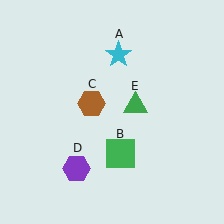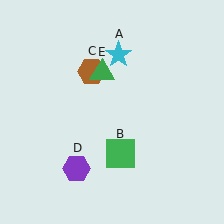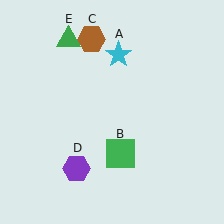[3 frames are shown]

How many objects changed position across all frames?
2 objects changed position: brown hexagon (object C), green triangle (object E).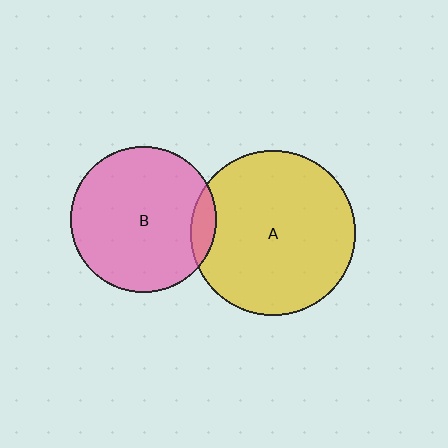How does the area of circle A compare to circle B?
Approximately 1.3 times.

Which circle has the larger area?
Circle A (yellow).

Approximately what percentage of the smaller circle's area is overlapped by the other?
Approximately 10%.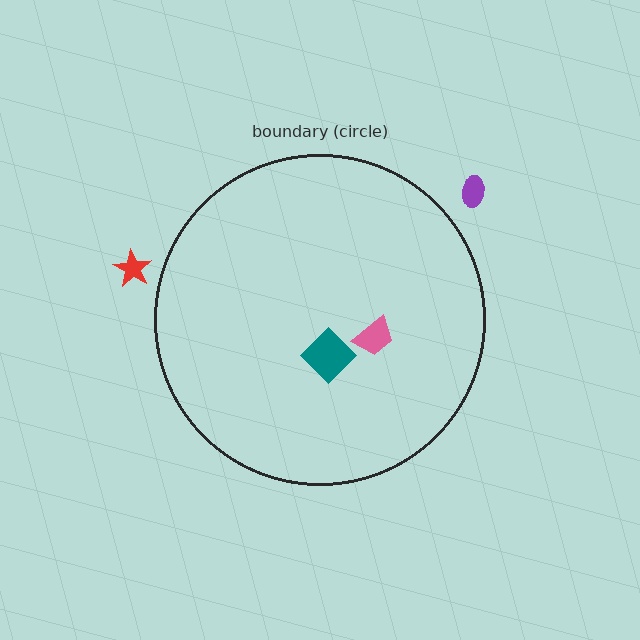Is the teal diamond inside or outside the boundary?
Inside.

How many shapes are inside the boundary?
2 inside, 2 outside.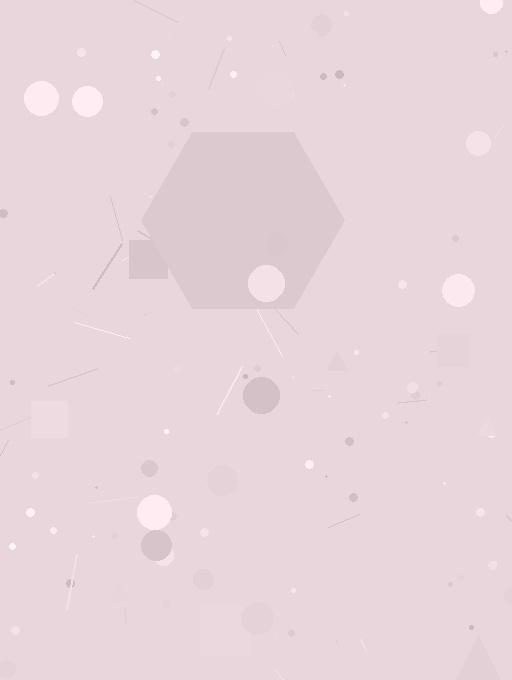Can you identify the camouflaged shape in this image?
The camouflaged shape is a hexagon.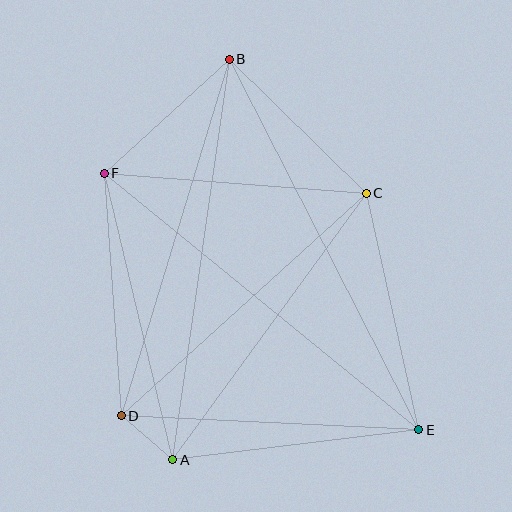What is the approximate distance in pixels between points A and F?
The distance between A and F is approximately 295 pixels.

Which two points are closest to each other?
Points A and D are closest to each other.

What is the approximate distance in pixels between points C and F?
The distance between C and F is approximately 263 pixels.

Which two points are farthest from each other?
Points B and E are farthest from each other.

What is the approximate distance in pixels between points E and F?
The distance between E and F is approximately 406 pixels.